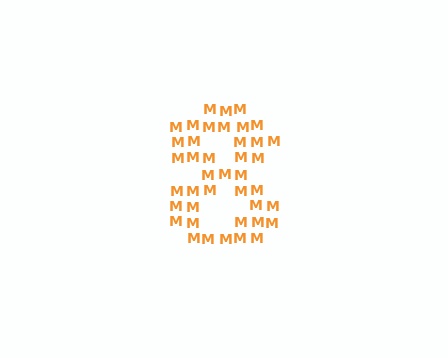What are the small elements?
The small elements are letter M's.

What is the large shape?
The large shape is the digit 8.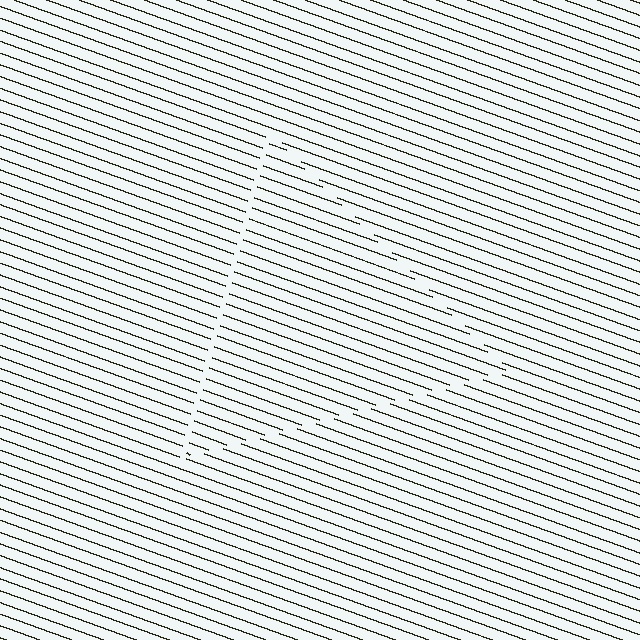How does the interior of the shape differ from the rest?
The interior of the shape contains the same grating, shifted by half a period — the contour is defined by the phase discontinuity where line-ends from the inner and outer gratings abut.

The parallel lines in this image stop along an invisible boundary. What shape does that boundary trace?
An illusory triangle. The interior of the shape contains the same grating, shifted by half a period — the contour is defined by the phase discontinuity where line-ends from the inner and outer gratings abut.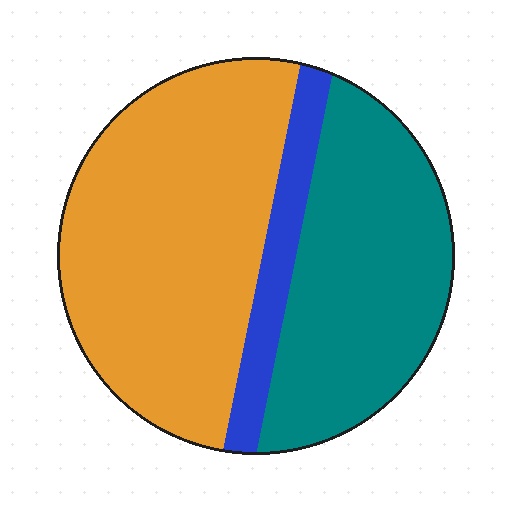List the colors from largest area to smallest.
From largest to smallest: orange, teal, blue.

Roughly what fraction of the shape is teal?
Teal takes up about three eighths (3/8) of the shape.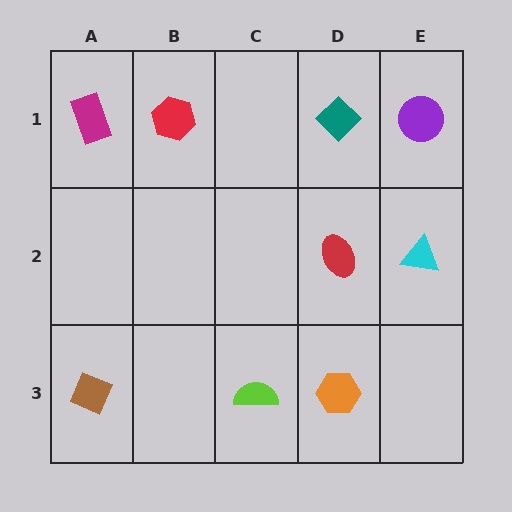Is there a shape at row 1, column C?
No, that cell is empty.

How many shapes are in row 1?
4 shapes.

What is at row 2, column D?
A red ellipse.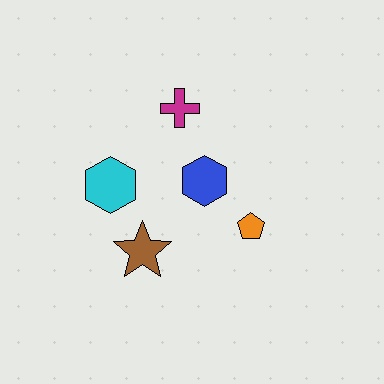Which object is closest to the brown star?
The cyan hexagon is closest to the brown star.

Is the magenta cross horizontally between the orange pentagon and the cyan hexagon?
Yes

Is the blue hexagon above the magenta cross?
No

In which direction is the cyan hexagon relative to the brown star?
The cyan hexagon is above the brown star.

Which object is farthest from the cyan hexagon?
The orange pentagon is farthest from the cyan hexagon.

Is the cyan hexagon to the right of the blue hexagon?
No